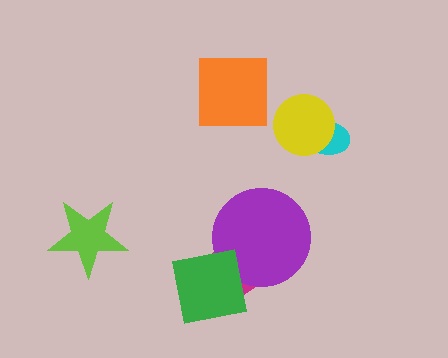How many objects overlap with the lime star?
0 objects overlap with the lime star.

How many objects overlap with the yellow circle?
1 object overlaps with the yellow circle.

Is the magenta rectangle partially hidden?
Yes, it is partially covered by another shape.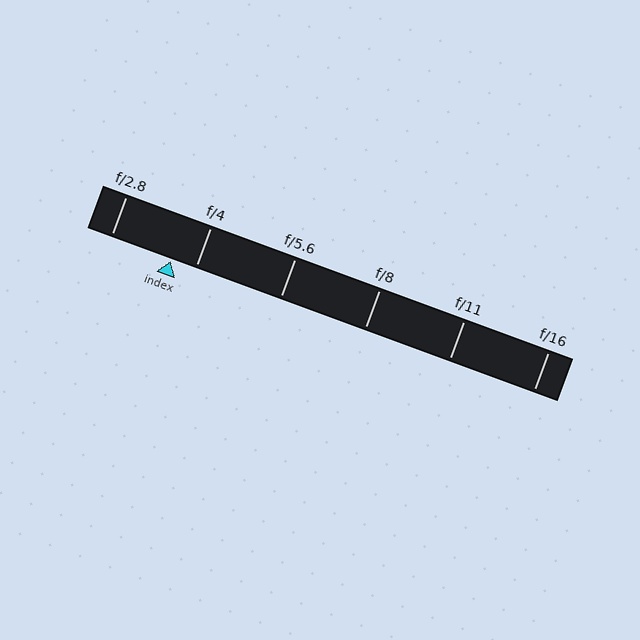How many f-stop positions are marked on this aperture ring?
There are 6 f-stop positions marked.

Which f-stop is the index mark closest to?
The index mark is closest to f/4.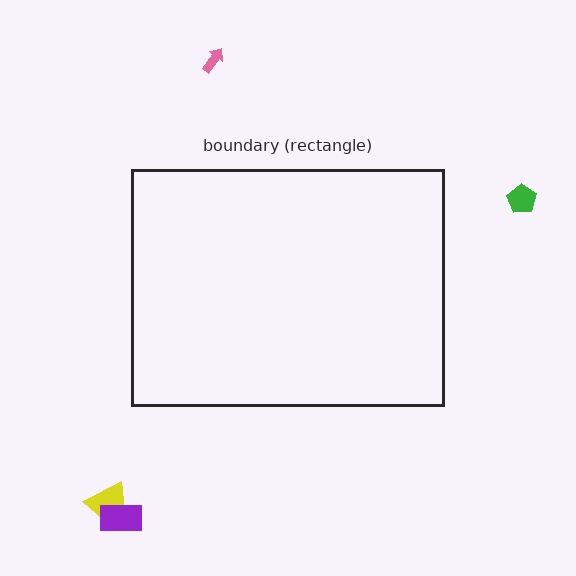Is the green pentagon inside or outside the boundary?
Outside.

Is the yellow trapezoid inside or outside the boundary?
Outside.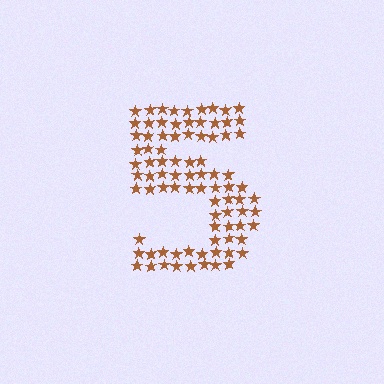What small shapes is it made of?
It is made of small stars.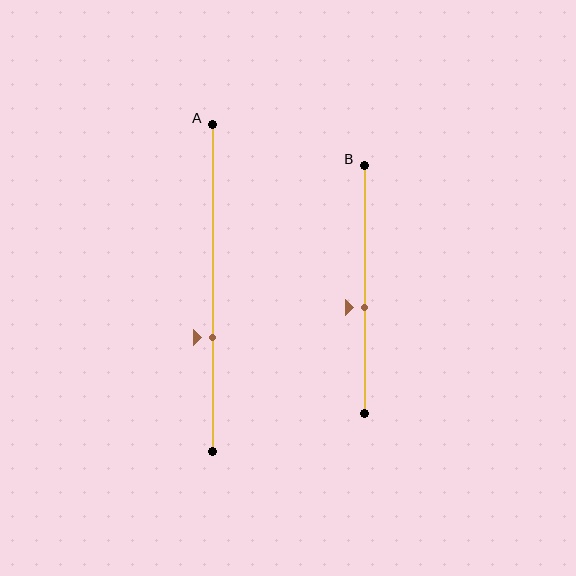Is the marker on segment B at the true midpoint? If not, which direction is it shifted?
No, the marker on segment B is shifted downward by about 7% of the segment length.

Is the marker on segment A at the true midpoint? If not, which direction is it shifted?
No, the marker on segment A is shifted downward by about 15% of the segment length.